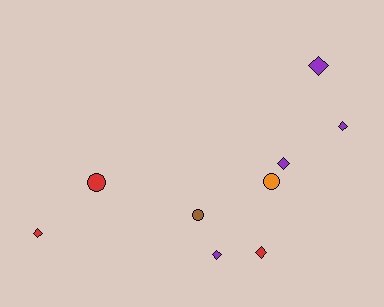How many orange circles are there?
There is 1 orange circle.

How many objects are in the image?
There are 9 objects.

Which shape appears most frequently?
Diamond, with 6 objects.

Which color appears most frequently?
Purple, with 4 objects.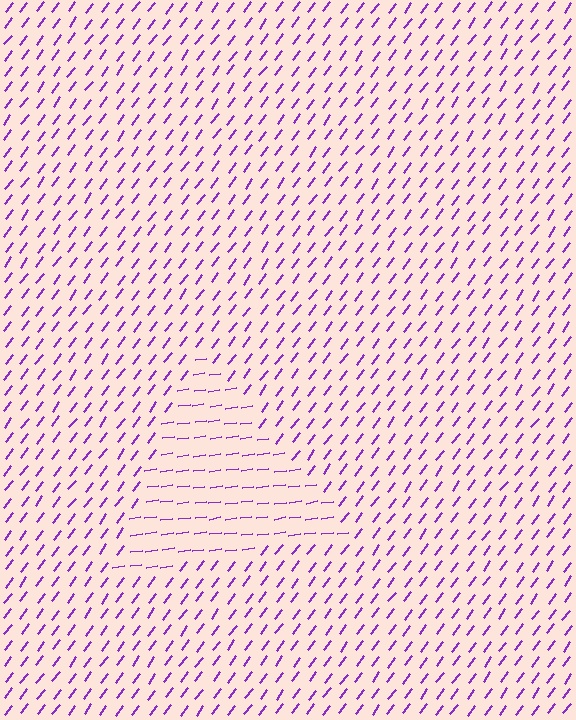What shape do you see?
I see a triangle.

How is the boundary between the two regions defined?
The boundary is defined purely by a change in line orientation (approximately 45 degrees difference). All lines are the same color and thickness.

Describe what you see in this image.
The image is filled with small purple line segments. A triangle region in the image has lines oriented differently from the surrounding lines, creating a visible texture boundary.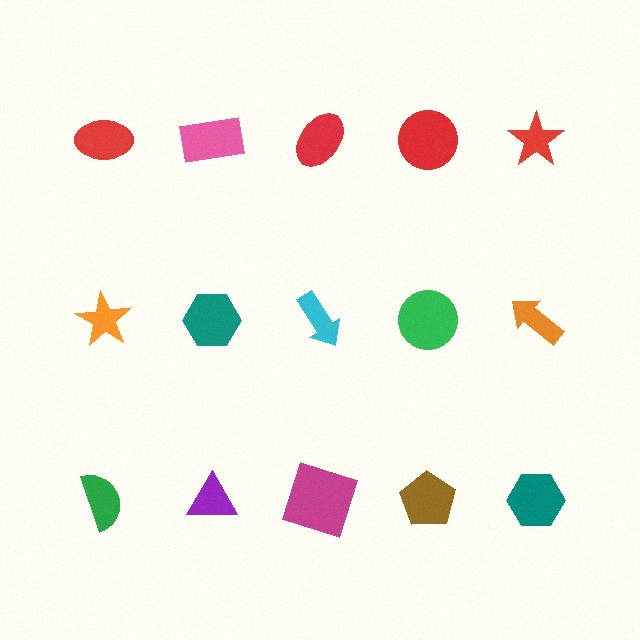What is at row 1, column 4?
A red circle.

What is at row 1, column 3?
A red ellipse.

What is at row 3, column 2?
A purple triangle.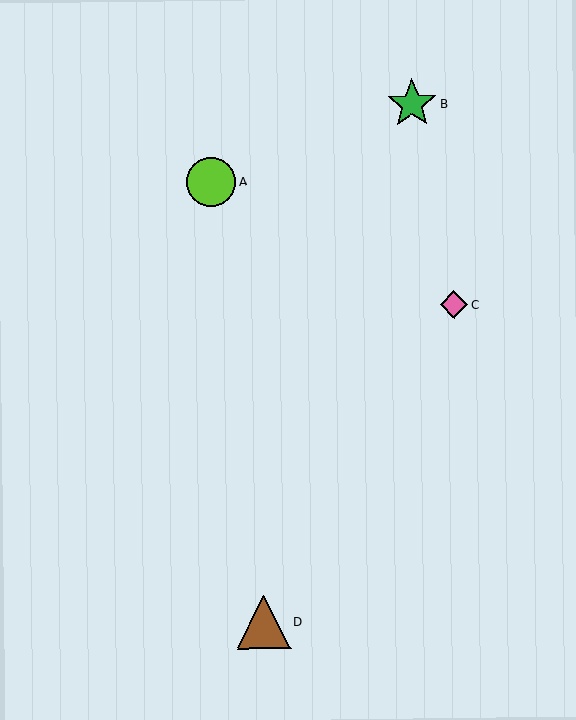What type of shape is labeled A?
Shape A is a lime circle.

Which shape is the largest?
The brown triangle (labeled D) is the largest.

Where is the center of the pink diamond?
The center of the pink diamond is at (454, 304).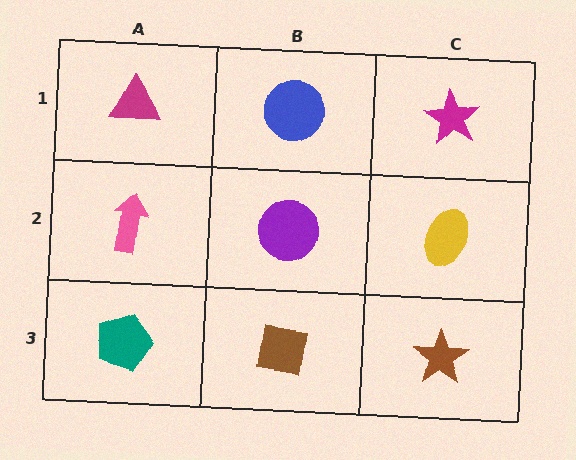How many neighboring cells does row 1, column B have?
3.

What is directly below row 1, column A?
A pink arrow.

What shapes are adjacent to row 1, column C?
A yellow ellipse (row 2, column C), a blue circle (row 1, column B).